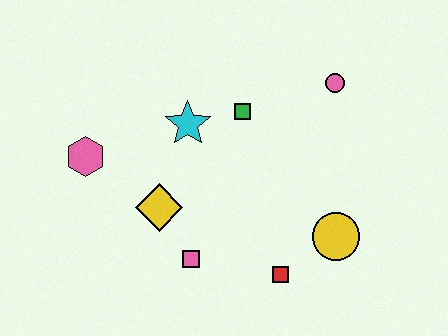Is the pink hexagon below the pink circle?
Yes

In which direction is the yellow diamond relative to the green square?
The yellow diamond is below the green square.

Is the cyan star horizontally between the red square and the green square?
No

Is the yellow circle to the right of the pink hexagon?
Yes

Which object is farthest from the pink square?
The pink circle is farthest from the pink square.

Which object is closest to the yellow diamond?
The pink square is closest to the yellow diamond.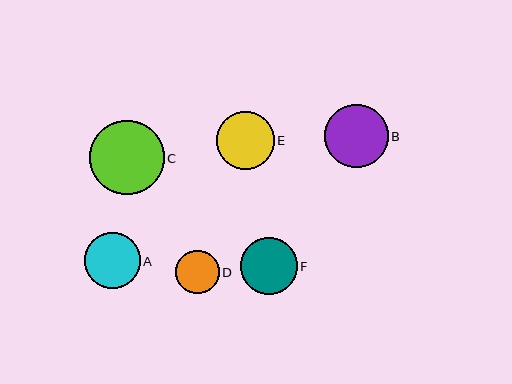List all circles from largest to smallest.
From largest to smallest: C, B, E, F, A, D.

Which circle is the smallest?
Circle D is the smallest with a size of approximately 44 pixels.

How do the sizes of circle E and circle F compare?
Circle E and circle F are approximately the same size.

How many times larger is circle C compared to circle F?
Circle C is approximately 1.3 times the size of circle F.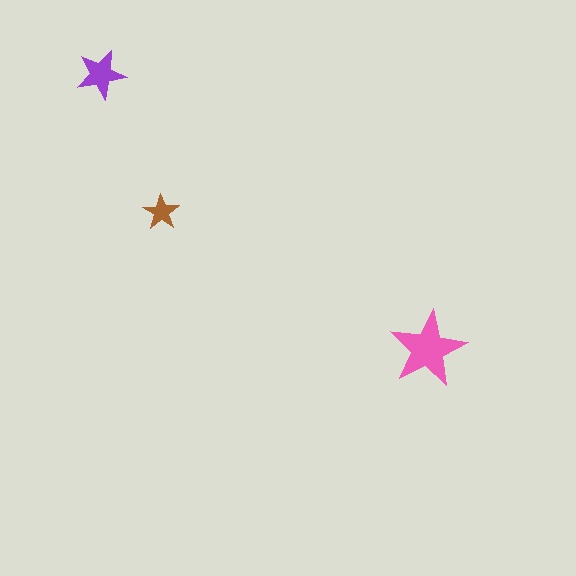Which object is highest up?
The purple star is topmost.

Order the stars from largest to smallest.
the pink one, the purple one, the brown one.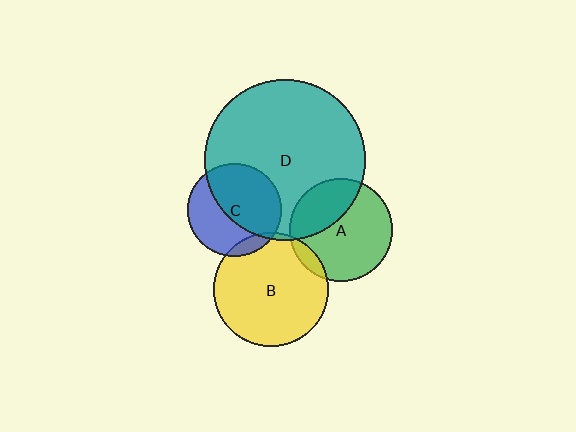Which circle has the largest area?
Circle D (teal).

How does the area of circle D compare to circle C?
Approximately 3.0 times.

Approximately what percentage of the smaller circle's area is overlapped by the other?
Approximately 35%.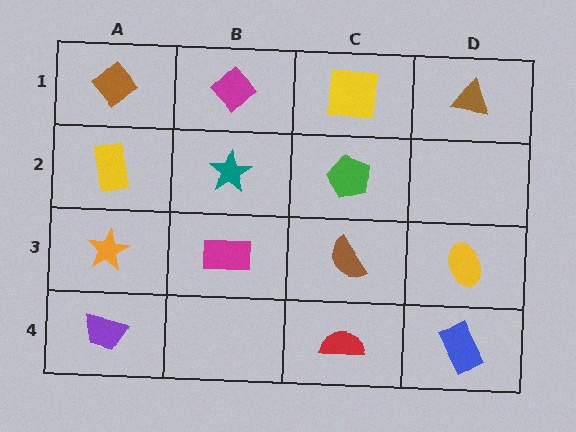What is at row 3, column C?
A brown semicircle.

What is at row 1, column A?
A brown diamond.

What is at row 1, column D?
A brown triangle.